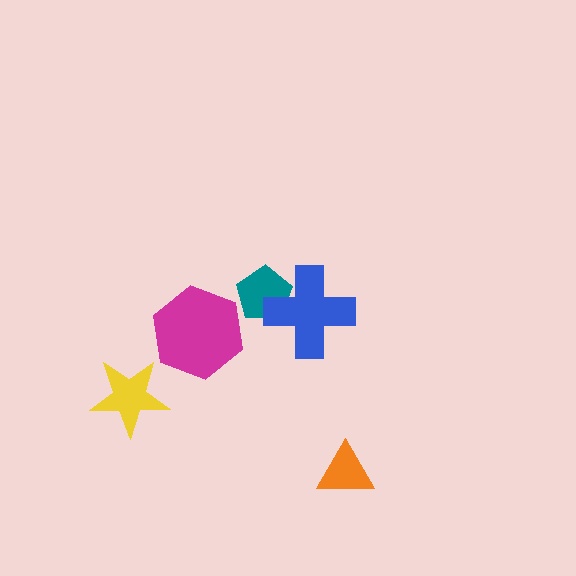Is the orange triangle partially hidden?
No, no other shape covers it.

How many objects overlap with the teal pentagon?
1 object overlaps with the teal pentagon.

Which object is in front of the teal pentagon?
The blue cross is in front of the teal pentagon.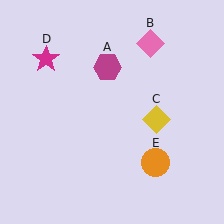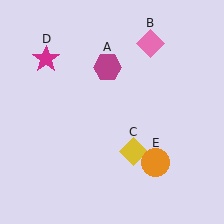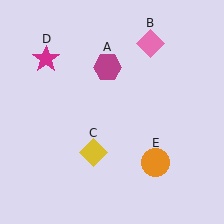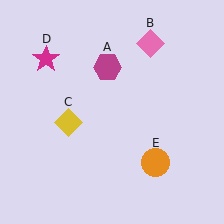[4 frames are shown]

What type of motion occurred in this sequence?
The yellow diamond (object C) rotated clockwise around the center of the scene.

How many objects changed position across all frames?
1 object changed position: yellow diamond (object C).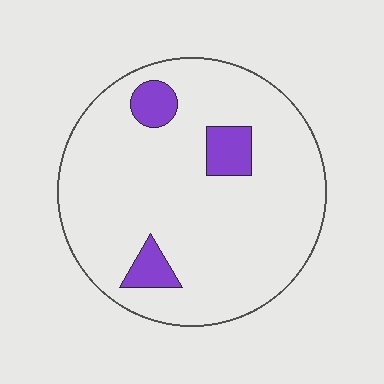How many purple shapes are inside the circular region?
3.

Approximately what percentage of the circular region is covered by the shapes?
Approximately 10%.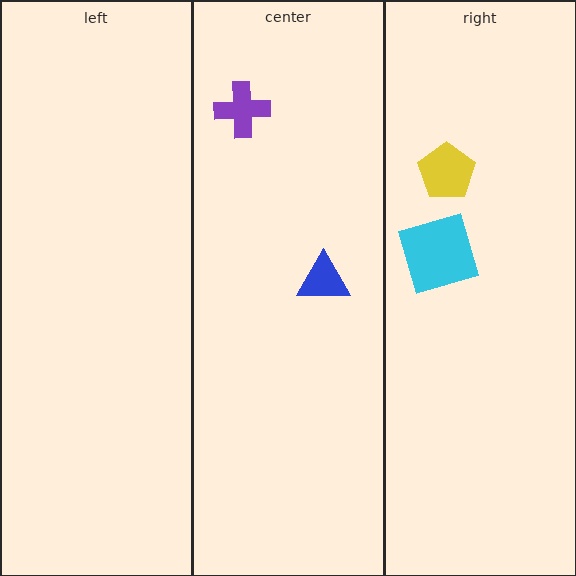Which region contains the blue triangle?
The center region.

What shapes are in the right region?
The cyan square, the yellow pentagon.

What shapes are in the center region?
The blue triangle, the purple cross.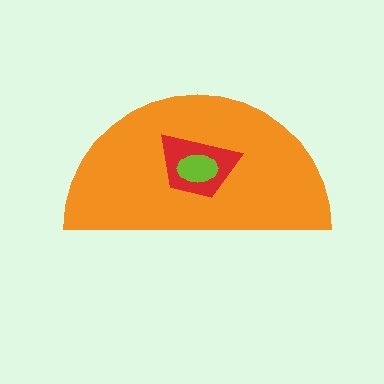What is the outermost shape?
The orange semicircle.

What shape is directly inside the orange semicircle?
The red trapezoid.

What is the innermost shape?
The lime ellipse.